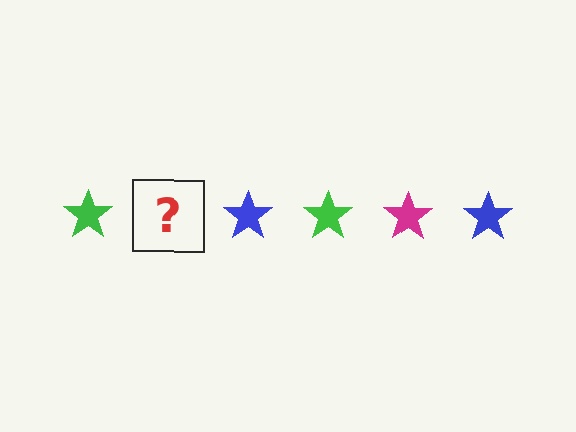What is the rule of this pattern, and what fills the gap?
The rule is that the pattern cycles through green, magenta, blue stars. The gap should be filled with a magenta star.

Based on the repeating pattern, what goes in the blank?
The blank should be a magenta star.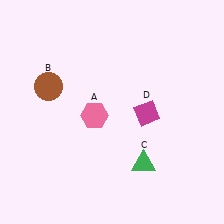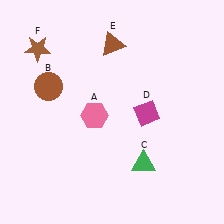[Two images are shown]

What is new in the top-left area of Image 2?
A brown star (F) was added in the top-left area of Image 2.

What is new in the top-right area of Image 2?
A brown triangle (E) was added in the top-right area of Image 2.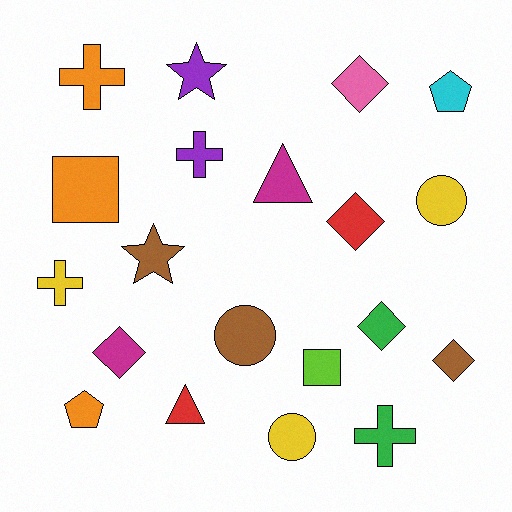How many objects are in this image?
There are 20 objects.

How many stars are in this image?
There are 2 stars.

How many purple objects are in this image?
There are 2 purple objects.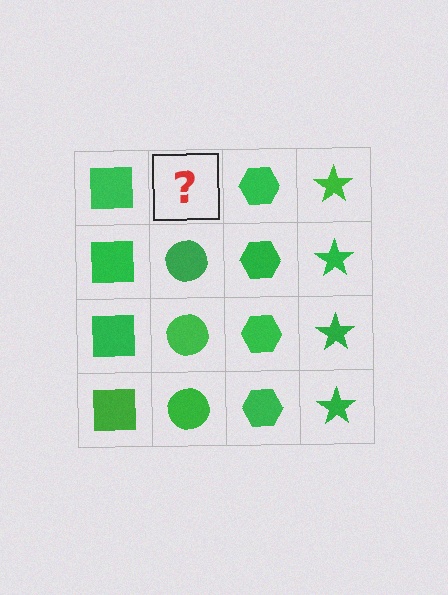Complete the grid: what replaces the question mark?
The question mark should be replaced with a green circle.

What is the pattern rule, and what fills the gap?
The rule is that each column has a consistent shape. The gap should be filled with a green circle.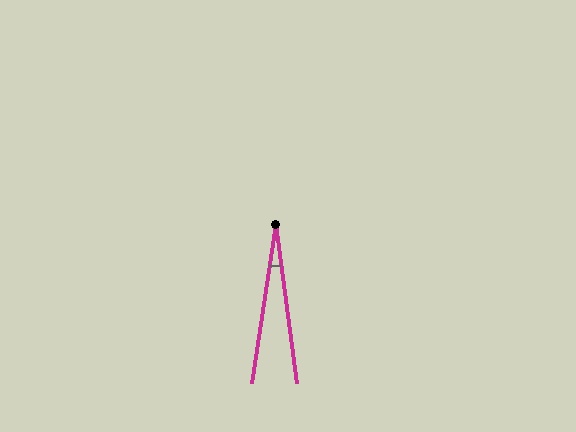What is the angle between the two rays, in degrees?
Approximately 16 degrees.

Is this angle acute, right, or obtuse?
It is acute.